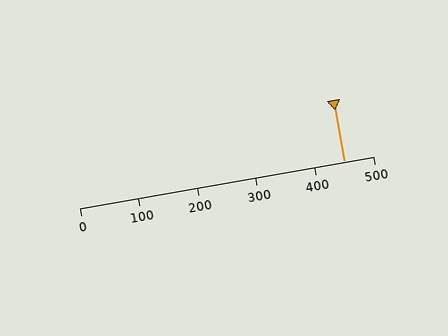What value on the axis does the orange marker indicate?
The marker indicates approximately 450.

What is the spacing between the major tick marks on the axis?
The major ticks are spaced 100 apart.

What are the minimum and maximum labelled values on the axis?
The axis runs from 0 to 500.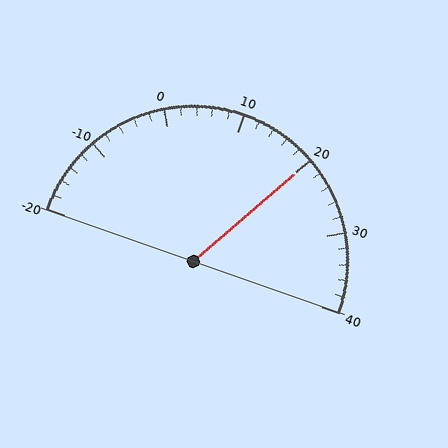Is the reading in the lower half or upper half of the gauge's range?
The reading is in the upper half of the range (-20 to 40).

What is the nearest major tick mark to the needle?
The nearest major tick mark is 20.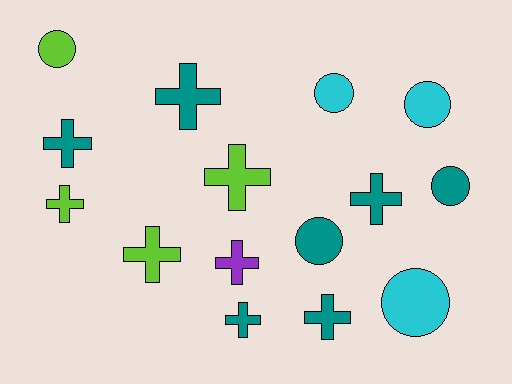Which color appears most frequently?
Teal, with 7 objects.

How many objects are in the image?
There are 15 objects.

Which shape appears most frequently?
Cross, with 9 objects.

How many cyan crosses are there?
There are no cyan crosses.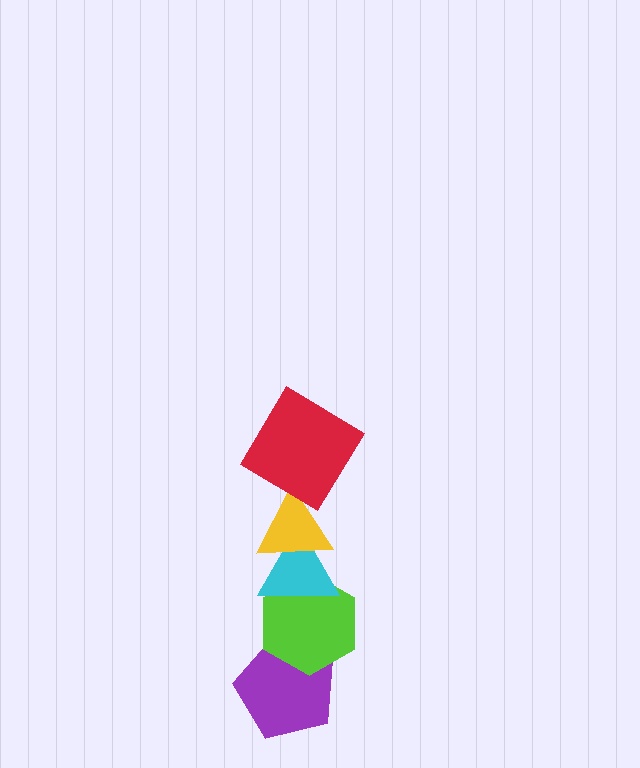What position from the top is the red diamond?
The red diamond is 1st from the top.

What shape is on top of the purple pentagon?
The lime hexagon is on top of the purple pentagon.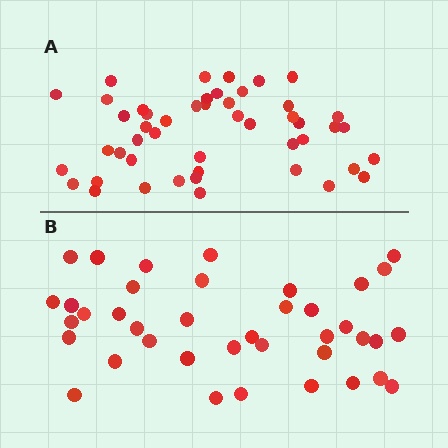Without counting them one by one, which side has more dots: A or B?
Region A (the top region) has more dots.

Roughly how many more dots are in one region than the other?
Region A has roughly 8 or so more dots than region B.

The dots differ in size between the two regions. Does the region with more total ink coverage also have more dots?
No. Region B has more total ink coverage because its dots are larger, but region A actually contains more individual dots. Total area can be misleading — the number of items is what matters here.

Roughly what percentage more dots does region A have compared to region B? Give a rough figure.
About 25% more.